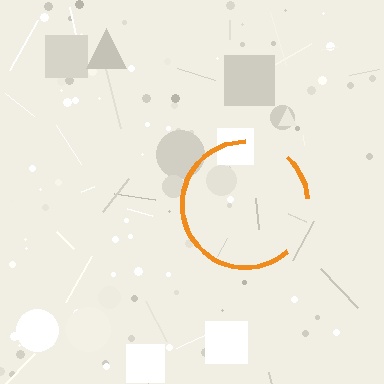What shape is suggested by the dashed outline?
The dashed outline suggests a circle.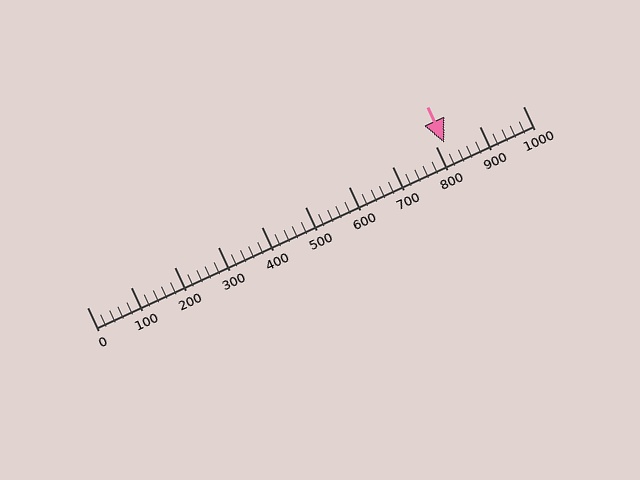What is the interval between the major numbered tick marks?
The major tick marks are spaced 100 units apart.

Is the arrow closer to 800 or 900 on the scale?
The arrow is closer to 800.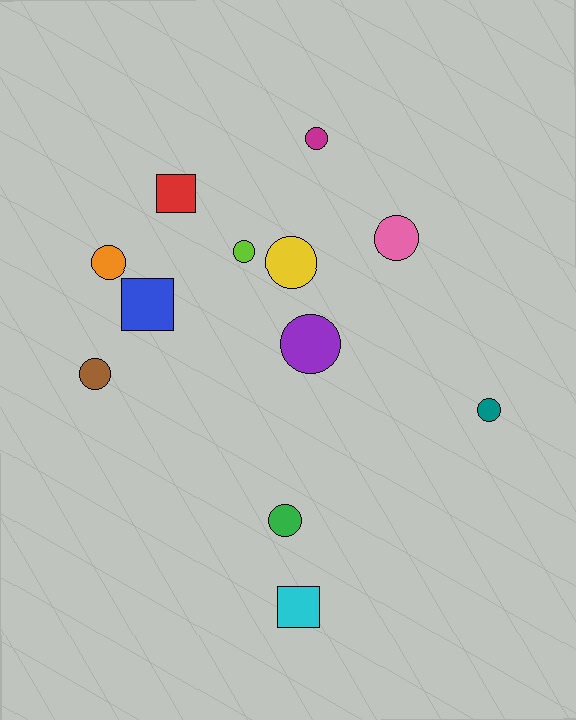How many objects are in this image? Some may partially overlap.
There are 12 objects.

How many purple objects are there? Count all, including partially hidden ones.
There is 1 purple object.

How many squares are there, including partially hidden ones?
There are 3 squares.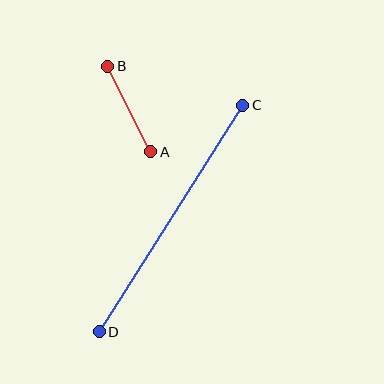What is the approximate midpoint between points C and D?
The midpoint is at approximately (171, 219) pixels.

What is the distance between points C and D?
The distance is approximately 268 pixels.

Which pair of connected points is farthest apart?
Points C and D are farthest apart.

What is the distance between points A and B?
The distance is approximately 96 pixels.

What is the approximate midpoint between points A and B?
The midpoint is at approximately (129, 109) pixels.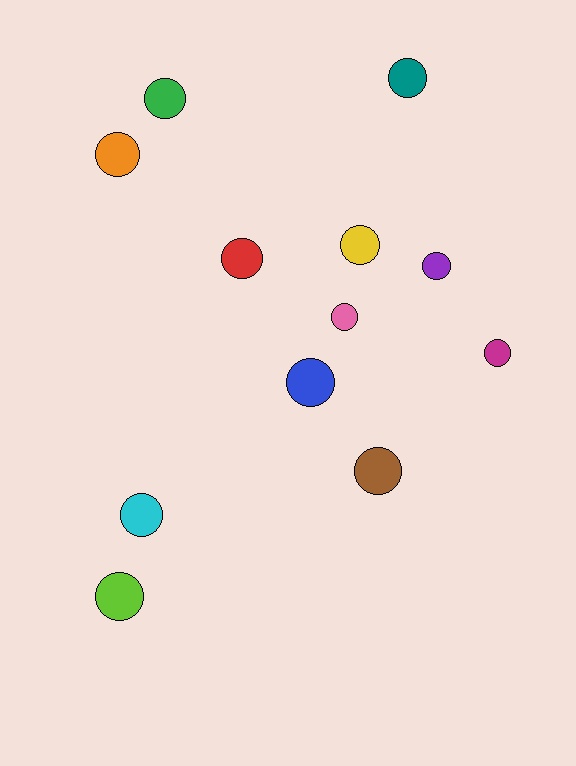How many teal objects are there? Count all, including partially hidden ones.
There is 1 teal object.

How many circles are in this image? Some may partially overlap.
There are 12 circles.